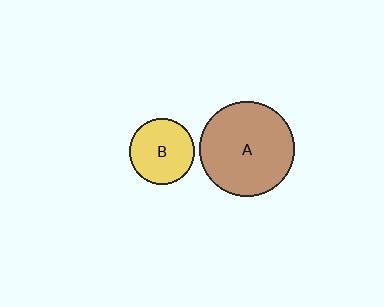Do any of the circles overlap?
No, none of the circles overlap.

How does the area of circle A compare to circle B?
Approximately 2.1 times.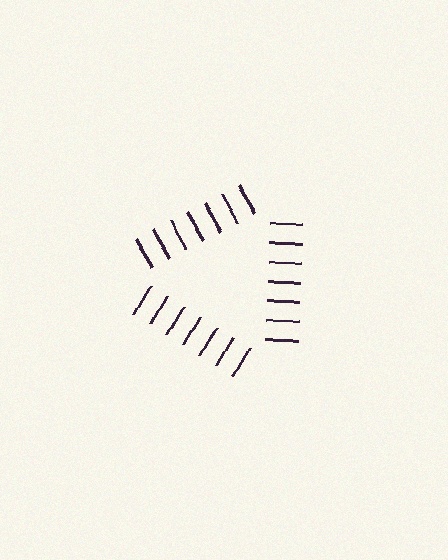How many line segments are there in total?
21 — 7 along each of the 3 edges.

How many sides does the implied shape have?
3 sides — the line-ends trace a triangle.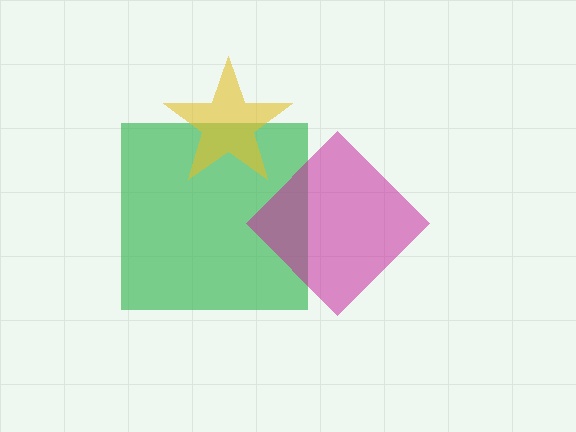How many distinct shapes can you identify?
There are 3 distinct shapes: a green square, a magenta diamond, a yellow star.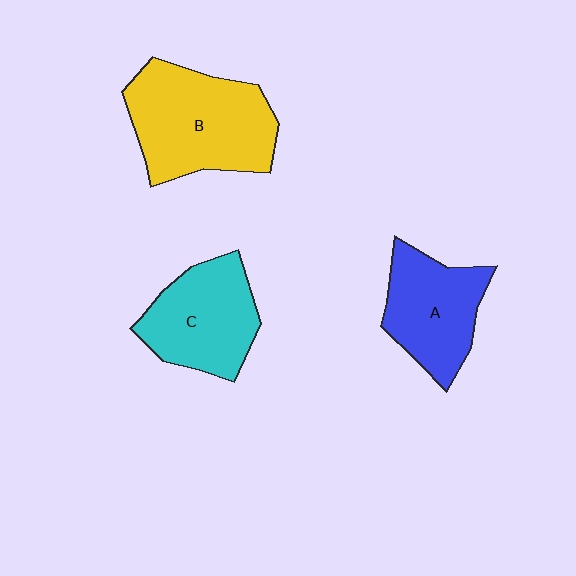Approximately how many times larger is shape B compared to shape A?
Approximately 1.4 times.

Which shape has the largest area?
Shape B (yellow).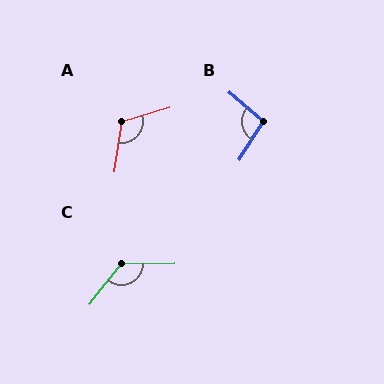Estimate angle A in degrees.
Approximately 115 degrees.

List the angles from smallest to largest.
B (98°), A (115°), C (129°).